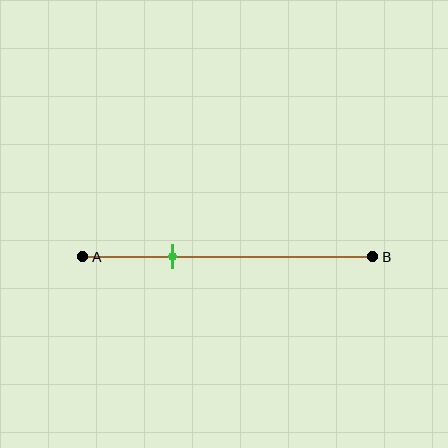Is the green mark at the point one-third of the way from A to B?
Yes, the mark is approximately at the one-third point.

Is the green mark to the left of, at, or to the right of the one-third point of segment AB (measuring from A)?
The green mark is approximately at the one-third point of segment AB.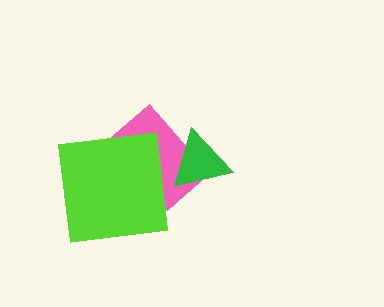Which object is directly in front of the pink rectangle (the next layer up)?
The lime square is directly in front of the pink rectangle.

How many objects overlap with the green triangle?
1 object overlaps with the green triangle.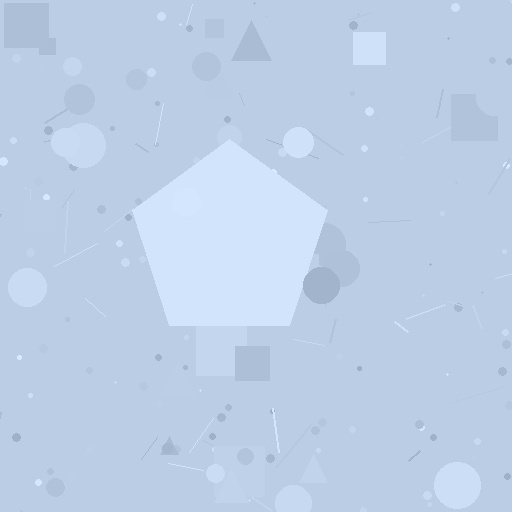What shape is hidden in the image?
A pentagon is hidden in the image.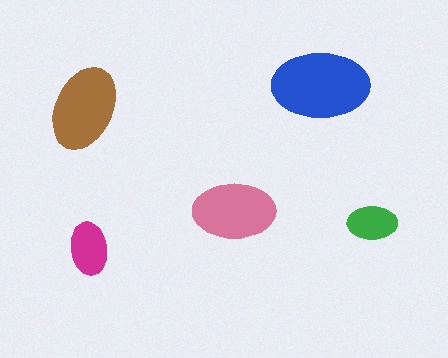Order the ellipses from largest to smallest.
the blue one, the brown one, the pink one, the magenta one, the green one.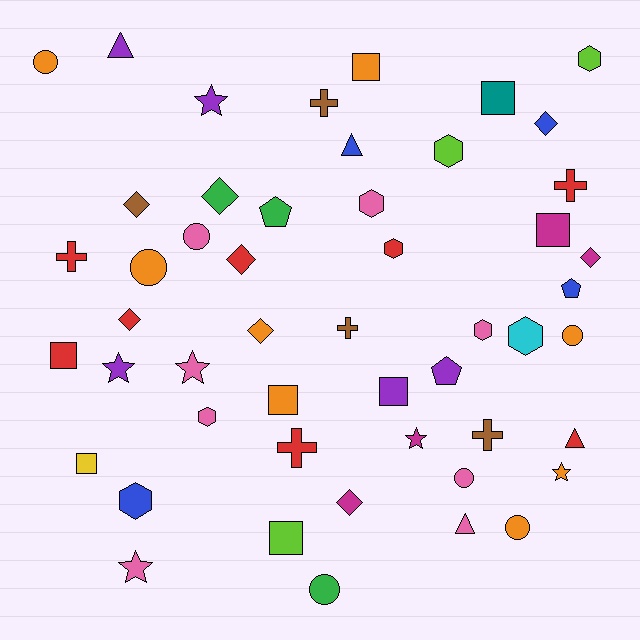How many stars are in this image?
There are 6 stars.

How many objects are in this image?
There are 50 objects.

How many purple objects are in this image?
There are 5 purple objects.